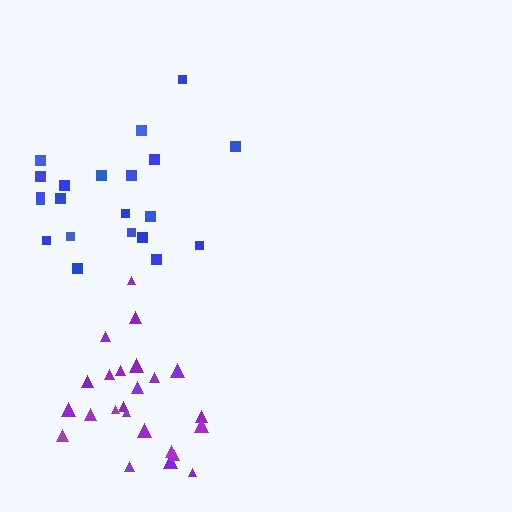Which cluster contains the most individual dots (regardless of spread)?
Purple (24).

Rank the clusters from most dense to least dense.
purple, blue.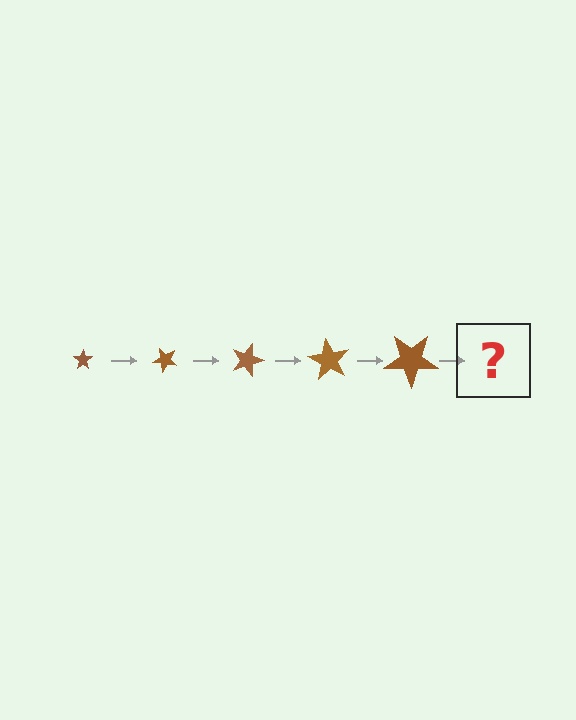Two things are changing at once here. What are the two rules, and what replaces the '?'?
The two rules are that the star grows larger each step and it rotates 45 degrees each step. The '?' should be a star, larger than the previous one and rotated 225 degrees from the start.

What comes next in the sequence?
The next element should be a star, larger than the previous one and rotated 225 degrees from the start.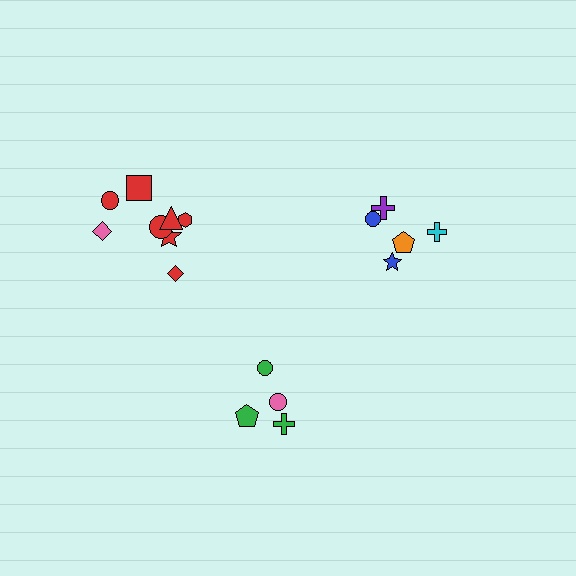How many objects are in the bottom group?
There are 4 objects.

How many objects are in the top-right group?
There are 5 objects.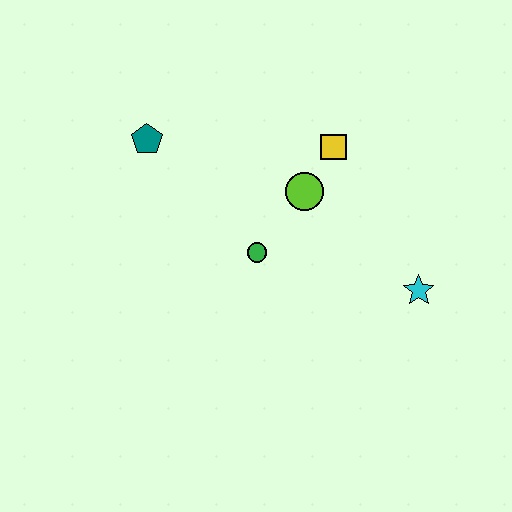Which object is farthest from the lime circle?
The teal pentagon is farthest from the lime circle.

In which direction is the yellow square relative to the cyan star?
The yellow square is above the cyan star.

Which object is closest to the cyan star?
The lime circle is closest to the cyan star.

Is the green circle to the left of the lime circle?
Yes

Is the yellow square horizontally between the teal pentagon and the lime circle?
No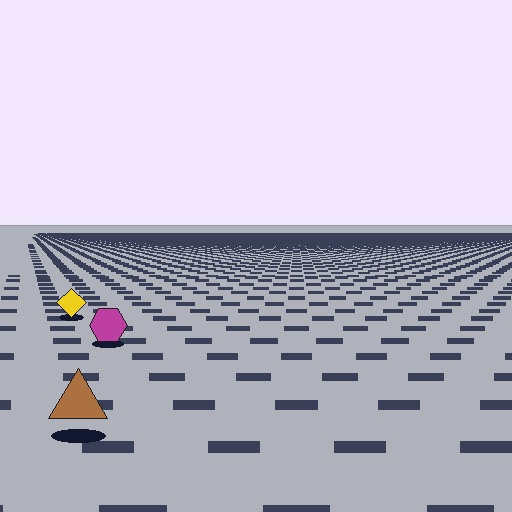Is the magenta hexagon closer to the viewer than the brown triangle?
No. The brown triangle is closer — you can tell from the texture gradient: the ground texture is coarser near it.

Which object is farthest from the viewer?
The yellow diamond is farthest from the viewer. It appears smaller and the ground texture around it is denser.